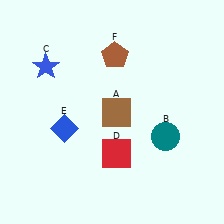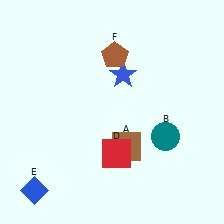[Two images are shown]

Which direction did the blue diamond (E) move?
The blue diamond (E) moved down.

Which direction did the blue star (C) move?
The blue star (C) moved right.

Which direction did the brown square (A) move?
The brown square (A) moved down.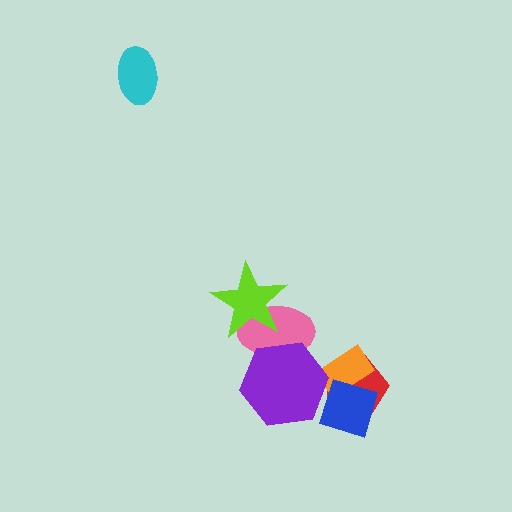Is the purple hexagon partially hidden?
No, no other shape covers it.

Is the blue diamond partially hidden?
Yes, it is partially covered by another shape.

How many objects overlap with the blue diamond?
3 objects overlap with the blue diamond.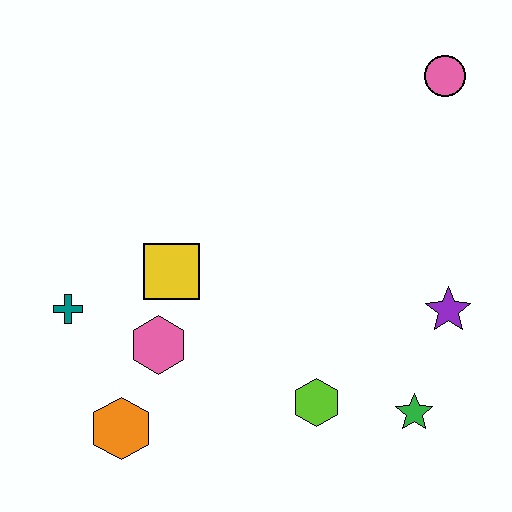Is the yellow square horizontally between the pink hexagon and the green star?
Yes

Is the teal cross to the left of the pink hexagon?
Yes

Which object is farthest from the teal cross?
The pink circle is farthest from the teal cross.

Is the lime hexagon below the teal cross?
Yes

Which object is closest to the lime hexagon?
The green star is closest to the lime hexagon.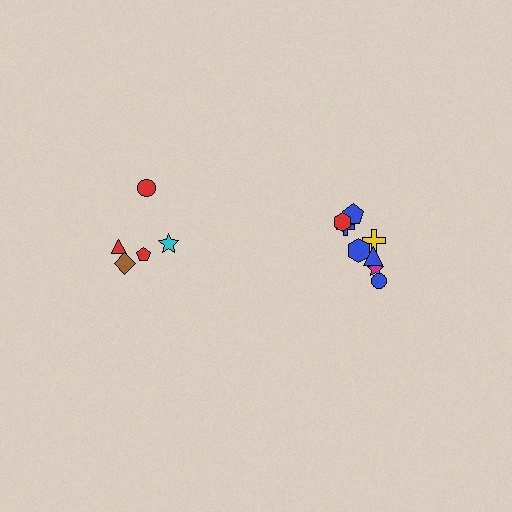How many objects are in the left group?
There are 5 objects.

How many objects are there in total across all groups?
There are 13 objects.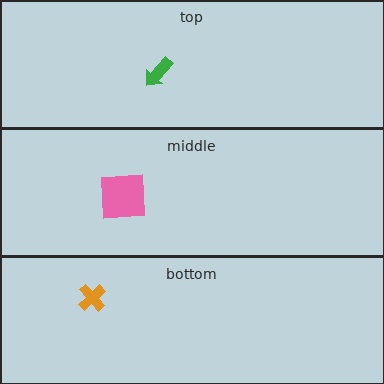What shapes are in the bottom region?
The orange cross.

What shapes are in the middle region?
The pink square.